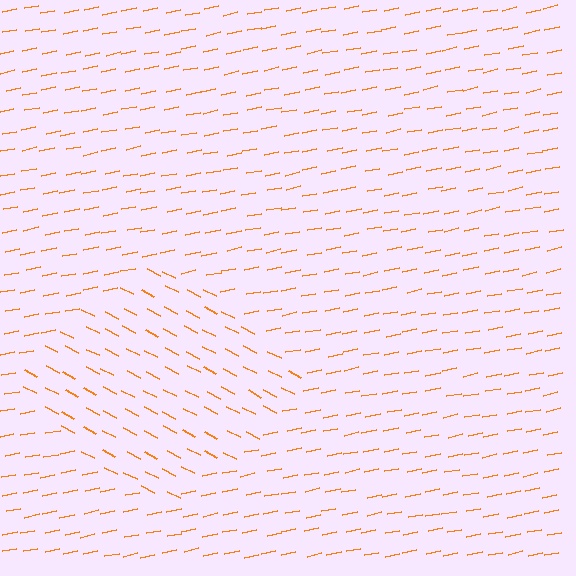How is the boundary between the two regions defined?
The boundary is defined purely by a change in line orientation (approximately 38 degrees difference). All lines are the same color and thickness.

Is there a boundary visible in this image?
Yes, there is a texture boundary formed by a change in line orientation.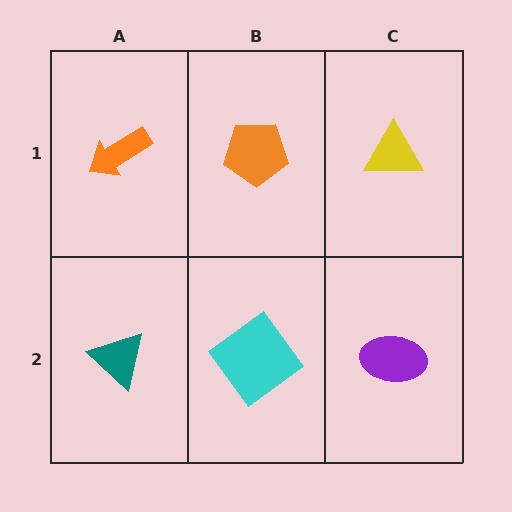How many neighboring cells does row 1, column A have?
2.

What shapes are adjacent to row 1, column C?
A purple ellipse (row 2, column C), an orange pentagon (row 1, column B).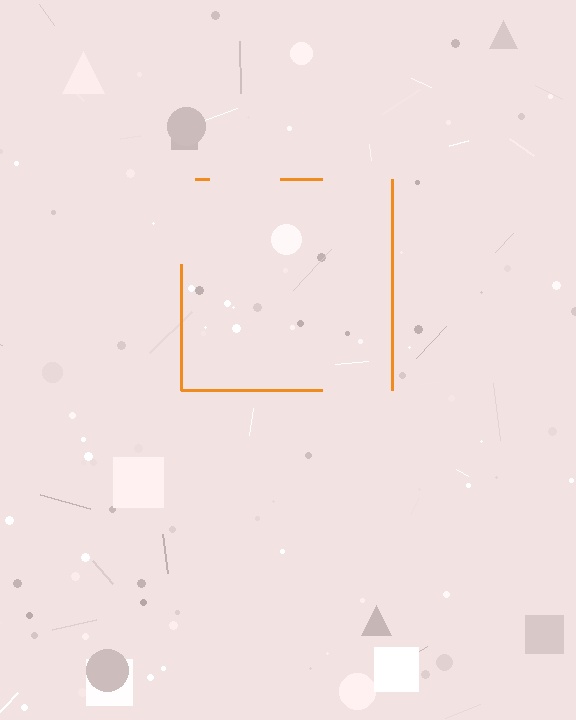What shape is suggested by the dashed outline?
The dashed outline suggests a square.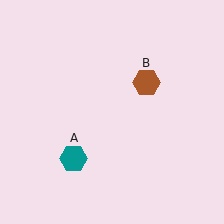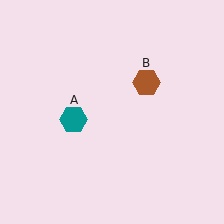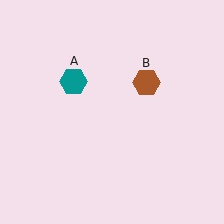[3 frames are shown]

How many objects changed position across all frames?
1 object changed position: teal hexagon (object A).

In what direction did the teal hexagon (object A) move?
The teal hexagon (object A) moved up.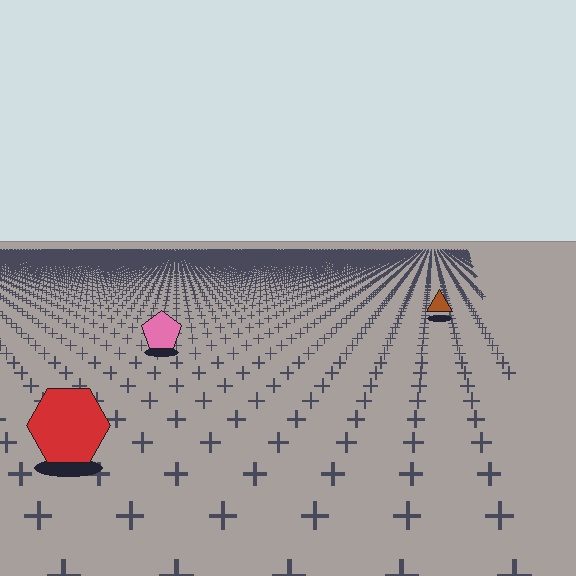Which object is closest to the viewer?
The red hexagon is closest. The texture marks near it are larger and more spread out.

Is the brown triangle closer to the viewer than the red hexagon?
No. The red hexagon is closer — you can tell from the texture gradient: the ground texture is coarser near it.